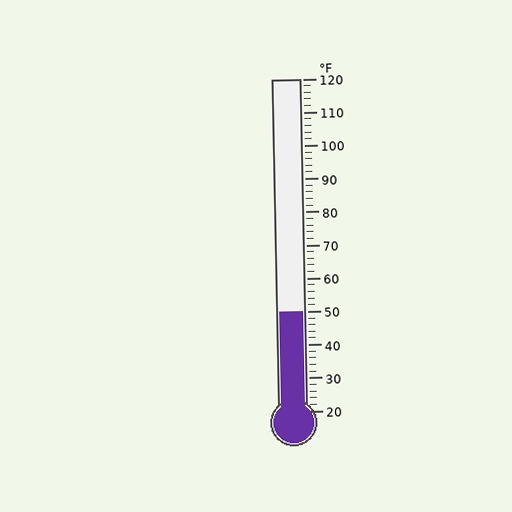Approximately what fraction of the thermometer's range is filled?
The thermometer is filled to approximately 30% of its range.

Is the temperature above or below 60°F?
The temperature is below 60°F.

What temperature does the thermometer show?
The thermometer shows approximately 50°F.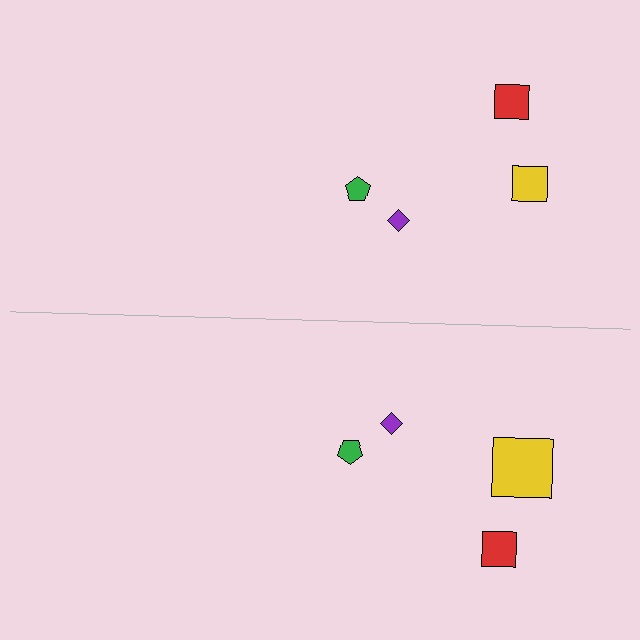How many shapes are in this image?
There are 8 shapes in this image.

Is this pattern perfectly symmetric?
No, the pattern is not perfectly symmetric. The yellow square on the bottom side has a different size than its mirror counterpart.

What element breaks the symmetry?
The yellow square on the bottom side has a different size than its mirror counterpart.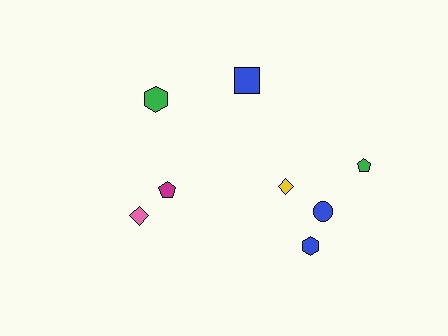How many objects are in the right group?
There are 5 objects.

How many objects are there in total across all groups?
There are 8 objects.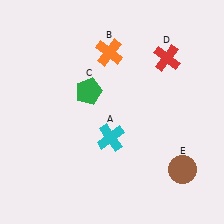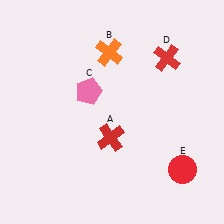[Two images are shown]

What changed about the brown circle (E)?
In Image 1, E is brown. In Image 2, it changed to red.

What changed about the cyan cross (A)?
In Image 1, A is cyan. In Image 2, it changed to red.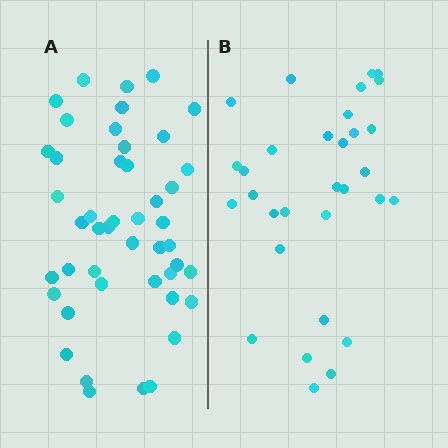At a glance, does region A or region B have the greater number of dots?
Region A (the left region) has more dots.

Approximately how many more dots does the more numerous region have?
Region A has approximately 15 more dots than region B.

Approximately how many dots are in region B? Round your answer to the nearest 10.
About 30 dots. (The exact count is 31, which rounds to 30.)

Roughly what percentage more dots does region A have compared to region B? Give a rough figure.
About 50% more.